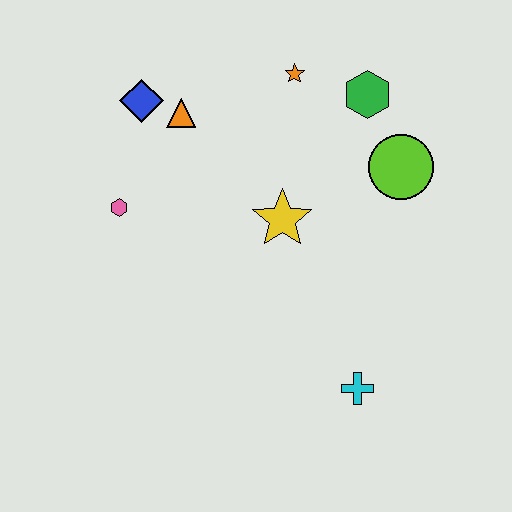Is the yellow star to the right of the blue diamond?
Yes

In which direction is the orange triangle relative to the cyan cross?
The orange triangle is above the cyan cross.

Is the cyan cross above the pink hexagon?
No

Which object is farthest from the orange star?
The cyan cross is farthest from the orange star.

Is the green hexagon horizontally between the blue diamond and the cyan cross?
No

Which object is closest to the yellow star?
The lime circle is closest to the yellow star.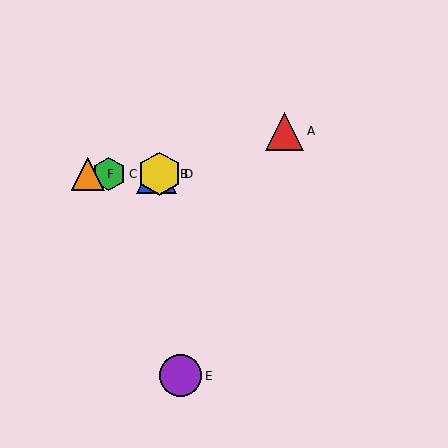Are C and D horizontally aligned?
Yes, both are at y≈174.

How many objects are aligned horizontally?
4 objects (B, C, D, F) are aligned horizontally.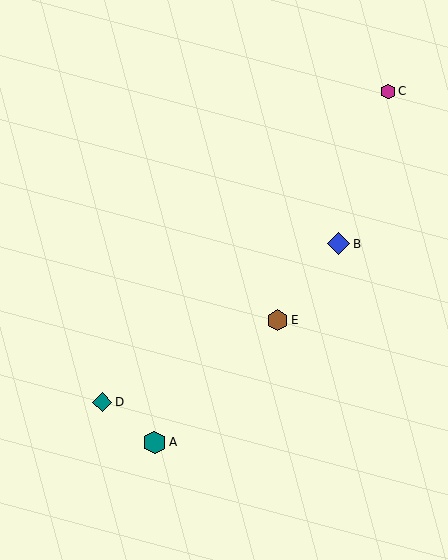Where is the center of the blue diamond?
The center of the blue diamond is at (338, 244).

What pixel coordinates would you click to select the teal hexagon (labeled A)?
Click at (155, 442) to select the teal hexagon A.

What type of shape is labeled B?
Shape B is a blue diamond.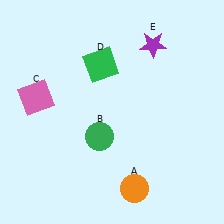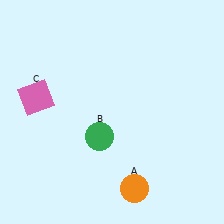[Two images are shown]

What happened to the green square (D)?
The green square (D) was removed in Image 2. It was in the top-left area of Image 1.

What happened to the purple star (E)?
The purple star (E) was removed in Image 2. It was in the top-right area of Image 1.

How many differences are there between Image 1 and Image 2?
There are 2 differences between the two images.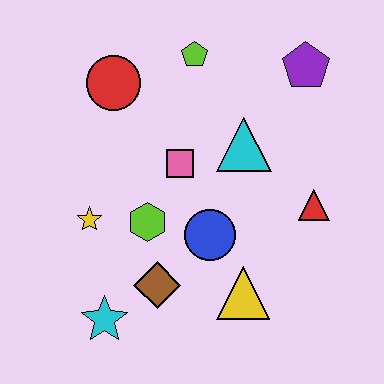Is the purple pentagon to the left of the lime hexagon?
No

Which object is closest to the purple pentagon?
The cyan triangle is closest to the purple pentagon.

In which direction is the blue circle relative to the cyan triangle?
The blue circle is below the cyan triangle.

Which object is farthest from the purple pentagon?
The cyan star is farthest from the purple pentagon.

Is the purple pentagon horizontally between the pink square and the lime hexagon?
No